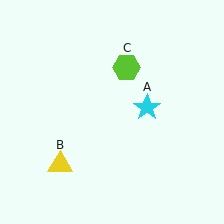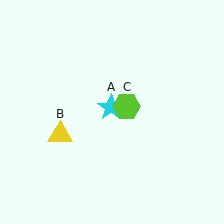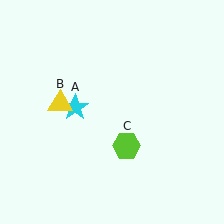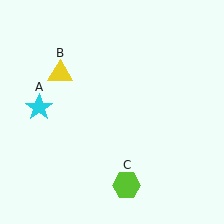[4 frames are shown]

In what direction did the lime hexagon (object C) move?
The lime hexagon (object C) moved down.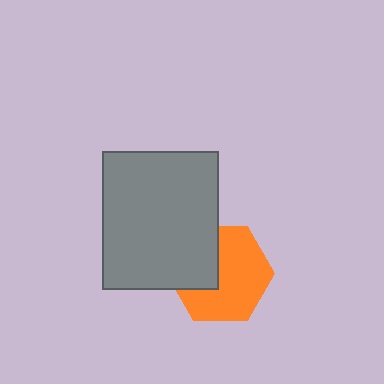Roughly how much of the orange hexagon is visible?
Most of it is visible (roughly 66%).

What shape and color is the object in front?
The object in front is a gray rectangle.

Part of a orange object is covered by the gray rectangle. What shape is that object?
It is a hexagon.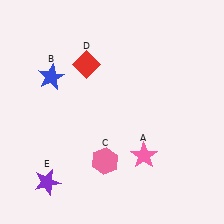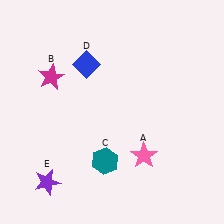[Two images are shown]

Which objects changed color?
B changed from blue to magenta. C changed from pink to teal. D changed from red to blue.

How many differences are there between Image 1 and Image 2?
There are 3 differences between the two images.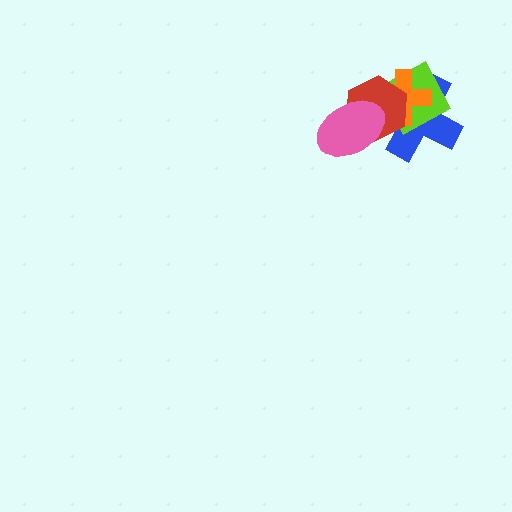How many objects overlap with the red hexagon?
4 objects overlap with the red hexagon.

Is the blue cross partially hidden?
Yes, it is partially covered by another shape.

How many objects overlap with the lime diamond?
3 objects overlap with the lime diamond.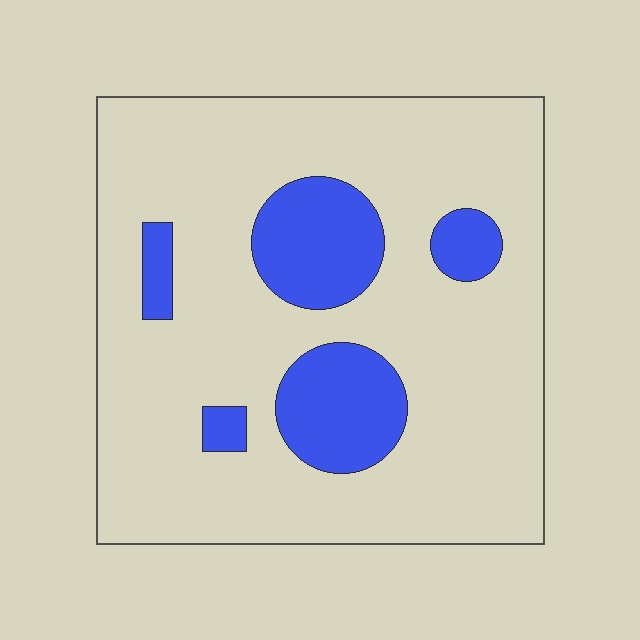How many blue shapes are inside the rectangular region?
5.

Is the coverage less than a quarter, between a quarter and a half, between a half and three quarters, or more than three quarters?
Less than a quarter.